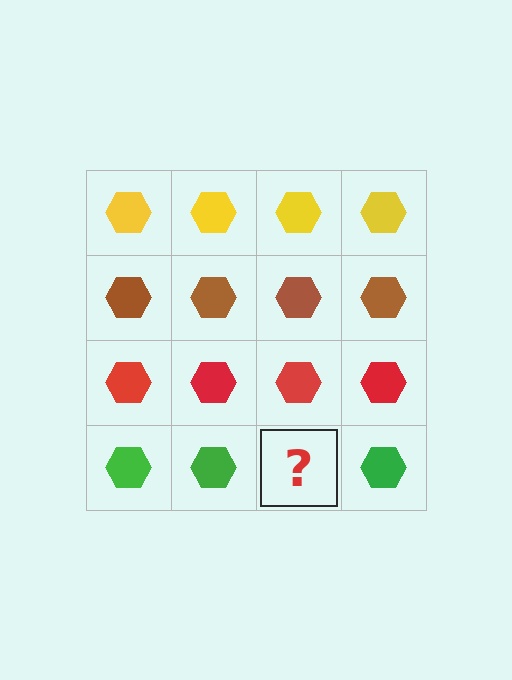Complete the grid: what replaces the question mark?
The question mark should be replaced with a green hexagon.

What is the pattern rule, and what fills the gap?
The rule is that each row has a consistent color. The gap should be filled with a green hexagon.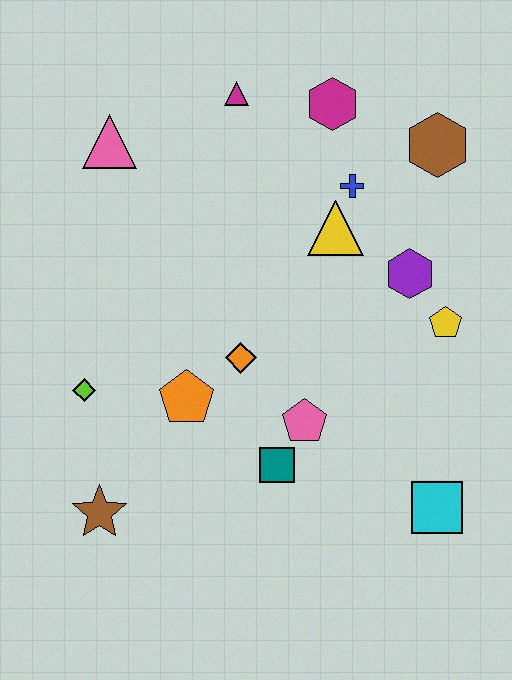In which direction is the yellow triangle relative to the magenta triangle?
The yellow triangle is below the magenta triangle.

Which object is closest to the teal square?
The pink pentagon is closest to the teal square.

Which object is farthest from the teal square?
The magenta triangle is farthest from the teal square.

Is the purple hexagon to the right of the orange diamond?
Yes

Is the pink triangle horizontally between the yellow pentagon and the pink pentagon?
No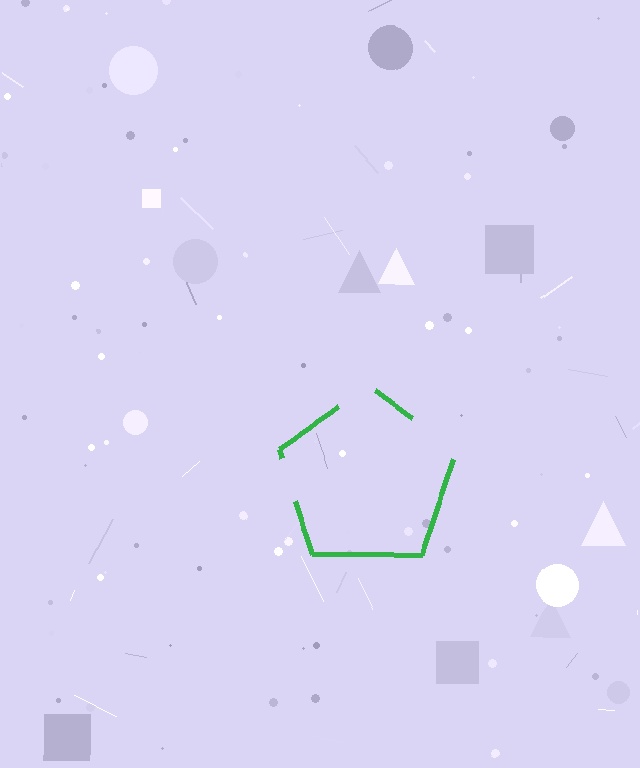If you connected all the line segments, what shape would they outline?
They would outline a pentagon.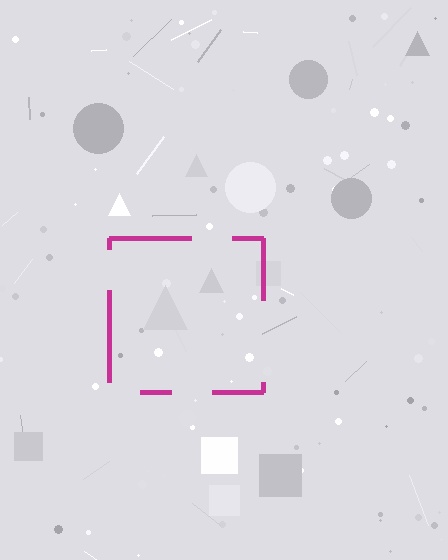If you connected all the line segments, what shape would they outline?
They would outline a square.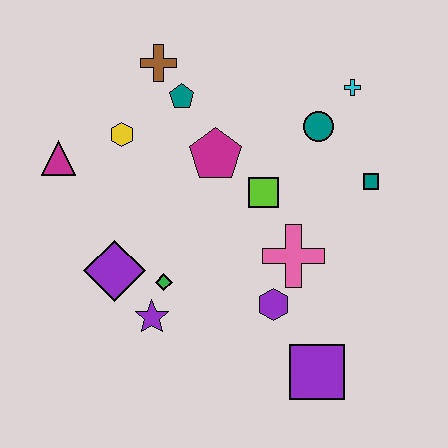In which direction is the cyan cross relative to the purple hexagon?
The cyan cross is above the purple hexagon.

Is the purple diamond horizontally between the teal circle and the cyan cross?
No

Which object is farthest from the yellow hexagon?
The purple square is farthest from the yellow hexagon.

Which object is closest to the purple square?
The purple hexagon is closest to the purple square.